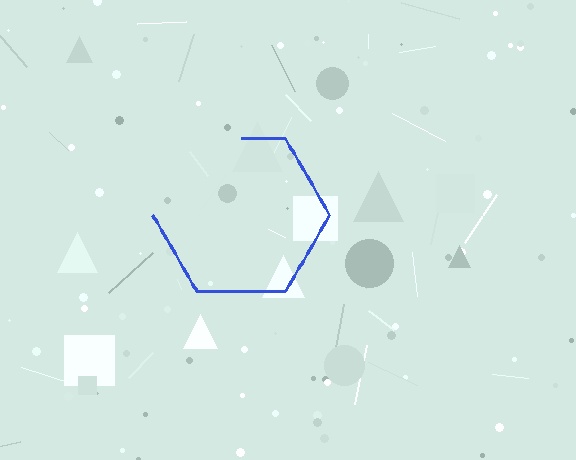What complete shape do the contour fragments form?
The contour fragments form a hexagon.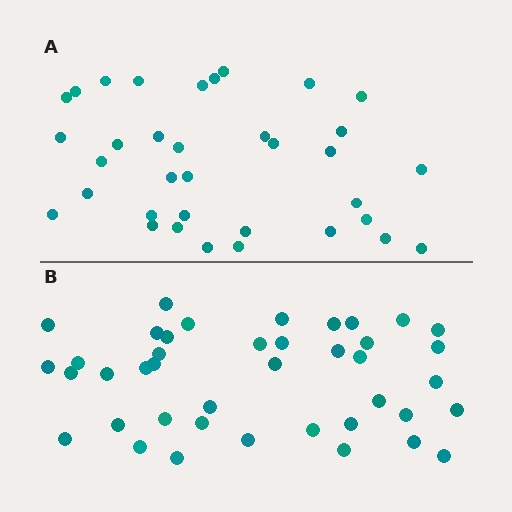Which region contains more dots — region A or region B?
Region B (the bottom region) has more dots.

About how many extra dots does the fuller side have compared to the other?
Region B has about 6 more dots than region A.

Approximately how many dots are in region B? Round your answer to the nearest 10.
About 40 dots. (The exact count is 41, which rounds to 40.)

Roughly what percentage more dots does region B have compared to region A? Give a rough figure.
About 15% more.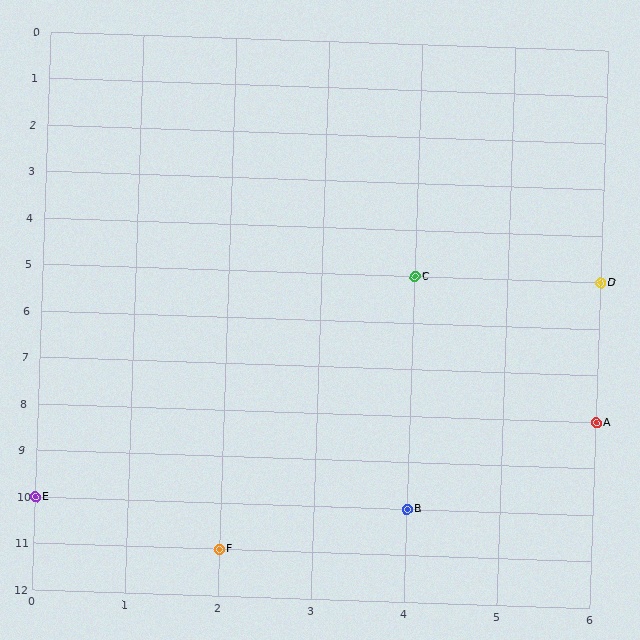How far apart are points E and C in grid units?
Points E and C are 4 columns and 5 rows apart (about 6.4 grid units diagonally).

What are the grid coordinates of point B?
Point B is at grid coordinates (4, 10).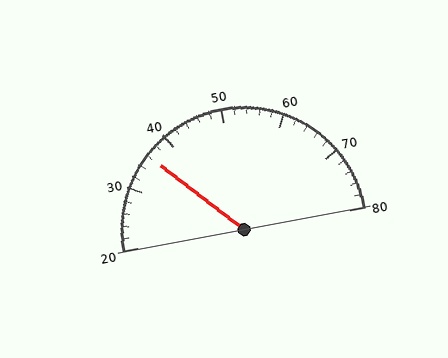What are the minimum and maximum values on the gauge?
The gauge ranges from 20 to 80.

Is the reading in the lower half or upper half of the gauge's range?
The reading is in the lower half of the range (20 to 80).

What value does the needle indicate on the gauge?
The needle indicates approximately 36.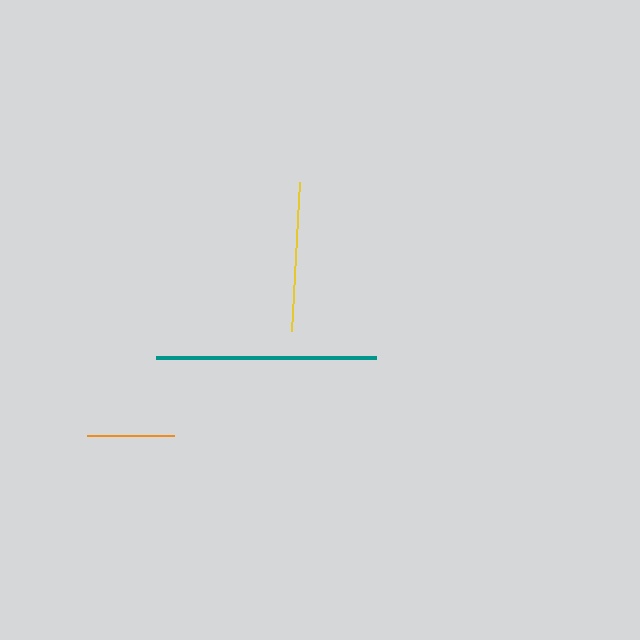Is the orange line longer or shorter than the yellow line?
The yellow line is longer than the orange line.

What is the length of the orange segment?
The orange segment is approximately 87 pixels long.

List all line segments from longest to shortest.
From longest to shortest: teal, yellow, orange.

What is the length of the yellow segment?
The yellow segment is approximately 149 pixels long.